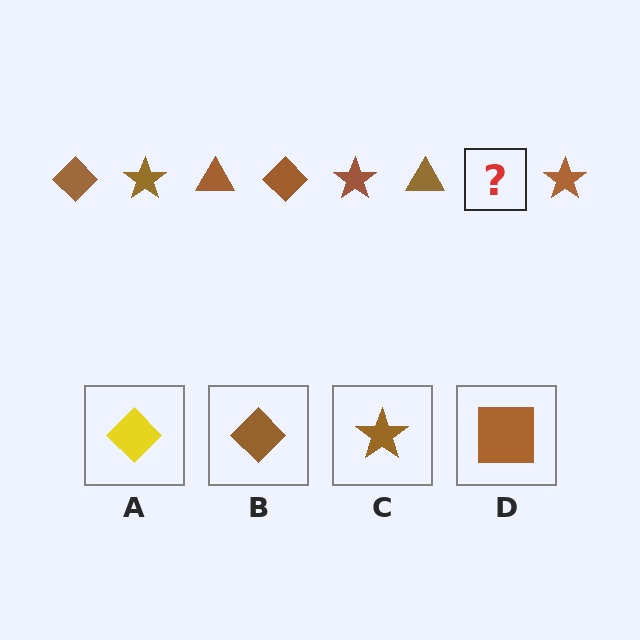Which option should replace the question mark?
Option B.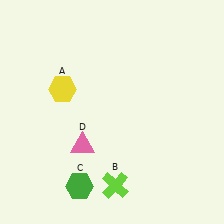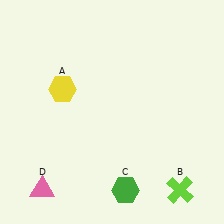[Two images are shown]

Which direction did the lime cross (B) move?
The lime cross (B) moved right.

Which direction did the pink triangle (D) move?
The pink triangle (D) moved down.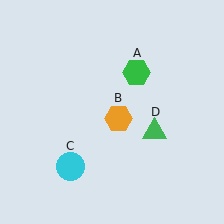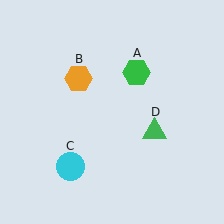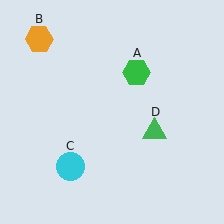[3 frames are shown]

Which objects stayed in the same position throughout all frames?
Green hexagon (object A) and cyan circle (object C) and green triangle (object D) remained stationary.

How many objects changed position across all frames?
1 object changed position: orange hexagon (object B).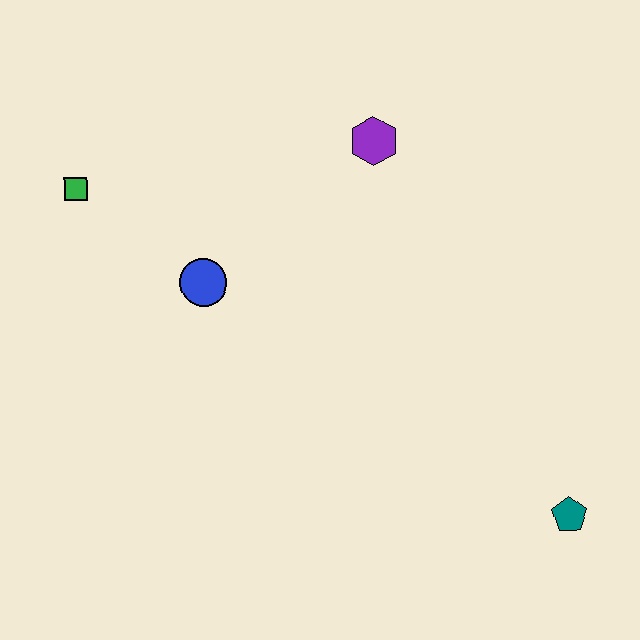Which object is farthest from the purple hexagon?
The teal pentagon is farthest from the purple hexagon.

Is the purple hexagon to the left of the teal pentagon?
Yes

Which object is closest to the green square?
The blue circle is closest to the green square.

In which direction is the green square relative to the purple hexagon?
The green square is to the left of the purple hexagon.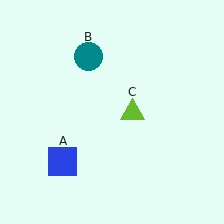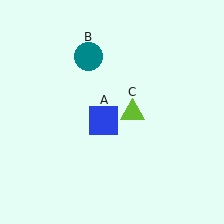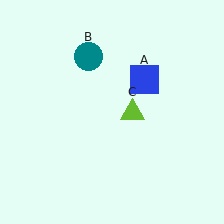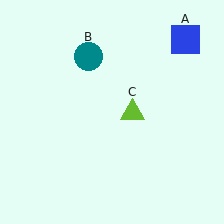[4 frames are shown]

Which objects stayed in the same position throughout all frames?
Teal circle (object B) and lime triangle (object C) remained stationary.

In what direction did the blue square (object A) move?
The blue square (object A) moved up and to the right.